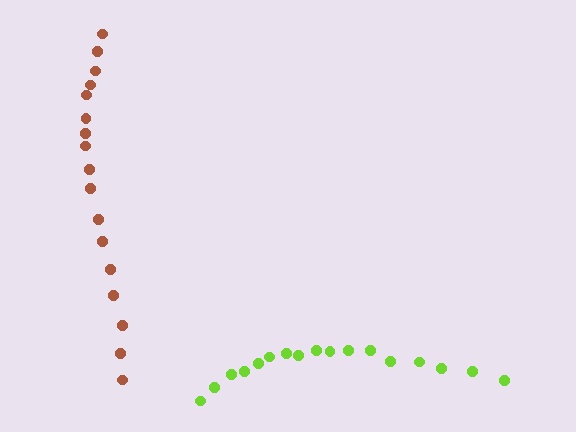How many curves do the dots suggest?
There are 2 distinct paths.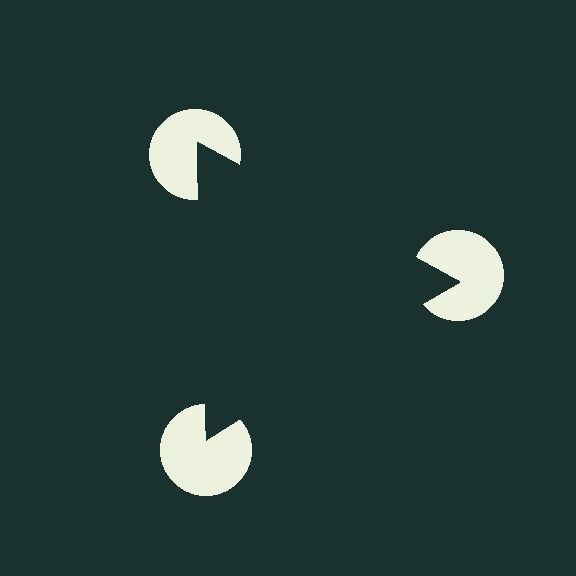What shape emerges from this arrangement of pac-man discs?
An illusory triangle — its edges are inferred from the aligned wedge cuts in the pac-man discs, not physically drawn.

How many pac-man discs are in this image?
There are 3 — one at each vertex of the illusory triangle.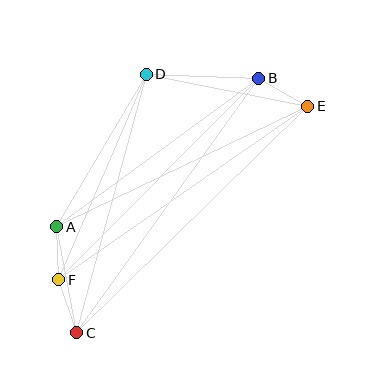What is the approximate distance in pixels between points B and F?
The distance between B and F is approximately 284 pixels.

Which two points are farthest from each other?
Points C and E are farthest from each other.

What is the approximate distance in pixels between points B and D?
The distance between B and D is approximately 113 pixels.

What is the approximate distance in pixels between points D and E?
The distance between D and E is approximately 165 pixels.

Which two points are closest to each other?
Points A and F are closest to each other.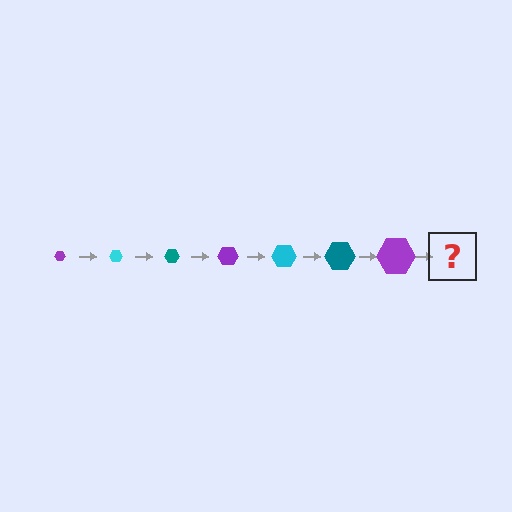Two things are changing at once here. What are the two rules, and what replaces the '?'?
The two rules are that the hexagon grows larger each step and the color cycles through purple, cyan, and teal. The '?' should be a cyan hexagon, larger than the previous one.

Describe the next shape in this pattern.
It should be a cyan hexagon, larger than the previous one.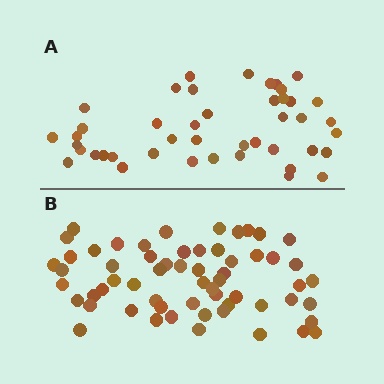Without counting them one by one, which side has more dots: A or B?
Region B (the bottom region) has more dots.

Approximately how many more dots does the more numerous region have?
Region B has approximately 15 more dots than region A.